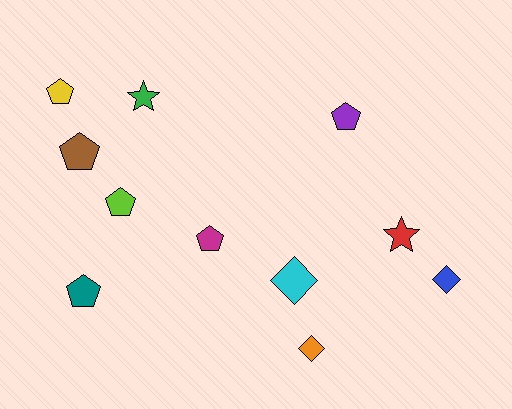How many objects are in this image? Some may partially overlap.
There are 11 objects.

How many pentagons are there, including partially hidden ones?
There are 6 pentagons.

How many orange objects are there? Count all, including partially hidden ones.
There is 1 orange object.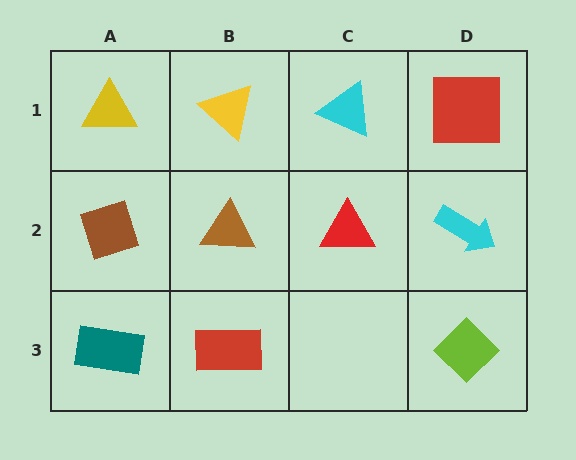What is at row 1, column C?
A cyan triangle.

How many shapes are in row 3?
3 shapes.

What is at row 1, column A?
A yellow triangle.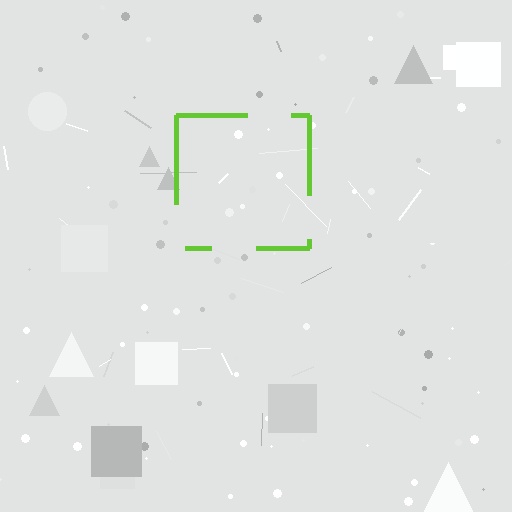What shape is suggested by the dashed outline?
The dashed outline suggests a square.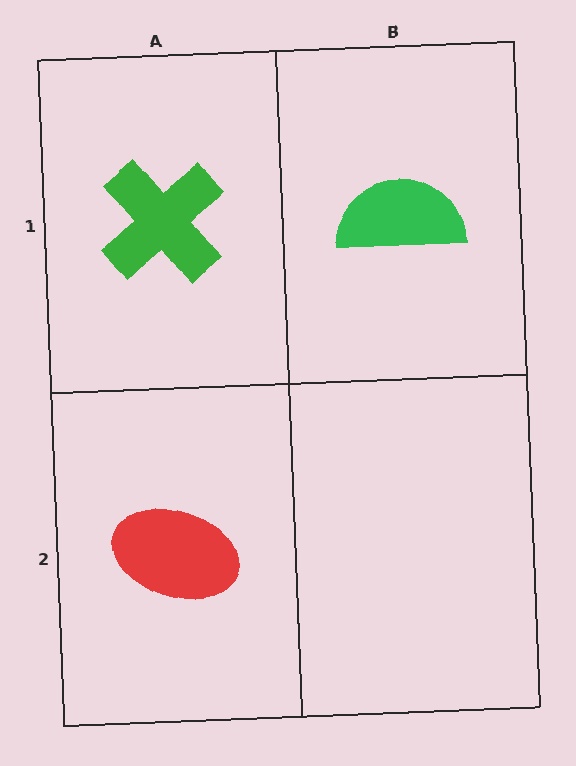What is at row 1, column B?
A green semicircle.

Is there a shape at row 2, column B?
No, that cell is empty.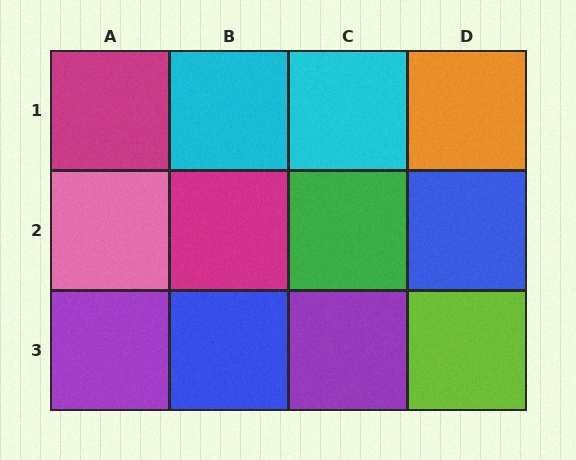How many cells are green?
1 cell is green.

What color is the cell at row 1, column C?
Cyan.